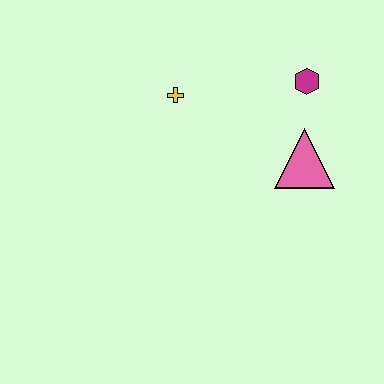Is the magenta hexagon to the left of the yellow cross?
No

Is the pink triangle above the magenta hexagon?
No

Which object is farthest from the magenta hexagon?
The yellow cross is farthest from the magenta hexagon.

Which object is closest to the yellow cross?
The magenta hexagon is closest to the yellow cross.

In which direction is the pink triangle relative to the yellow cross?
The pink triangle is to the right of the yellow cross.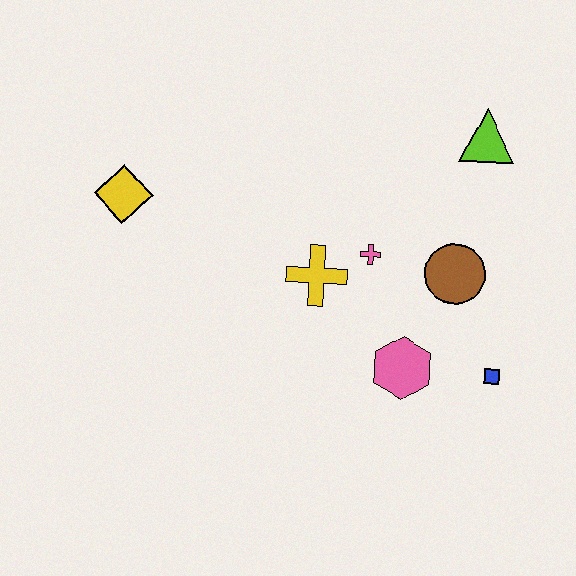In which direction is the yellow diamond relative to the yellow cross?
The yellow diamond is to the left of the yellow cross.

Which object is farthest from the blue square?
The yellow diamond is farthest from the blue square.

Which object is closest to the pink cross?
The yellow cross is closest to the pink cross.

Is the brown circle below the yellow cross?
No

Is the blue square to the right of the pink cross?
Yes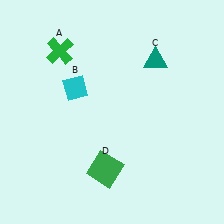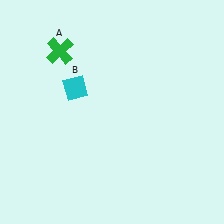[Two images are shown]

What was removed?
The teal triangle (C), the green square (D) were removed in Image 2.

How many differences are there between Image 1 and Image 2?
There are 2 differences between the two images.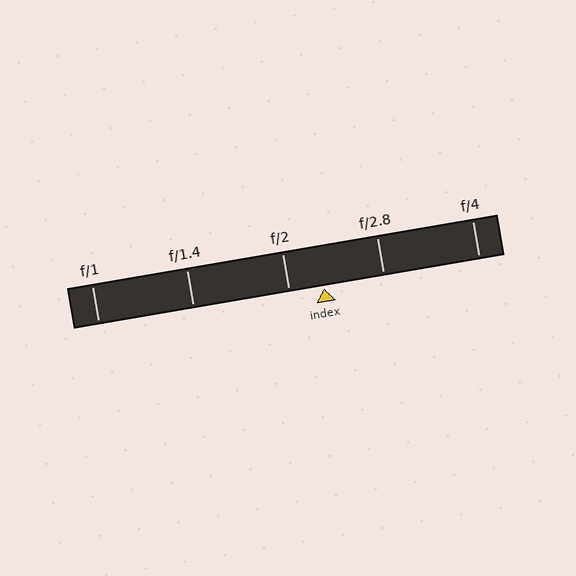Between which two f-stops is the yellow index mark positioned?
The index mark is between f/2 and f/2.8.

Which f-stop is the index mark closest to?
The index mark is closest to f/2.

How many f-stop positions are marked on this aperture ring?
There are 5 f-stop positions marked.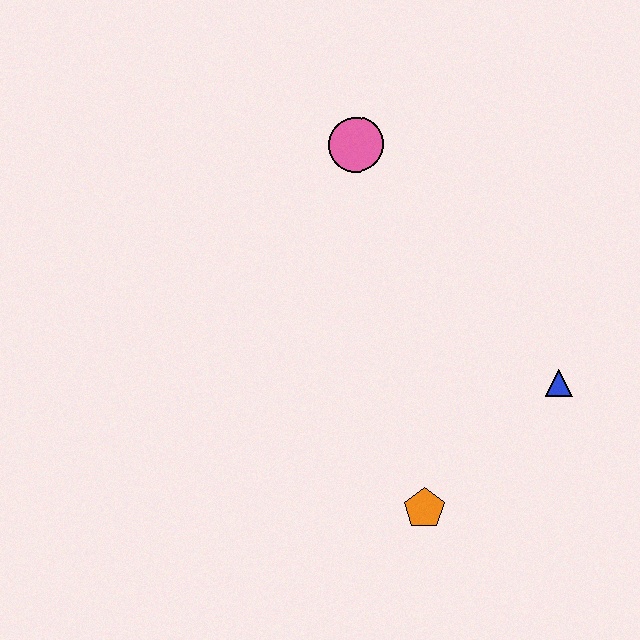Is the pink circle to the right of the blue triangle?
No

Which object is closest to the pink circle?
The blue triangle is closest to the pink circle.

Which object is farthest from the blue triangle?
The pink circle is farthest from the blue triangle.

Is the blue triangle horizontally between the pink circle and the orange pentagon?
No